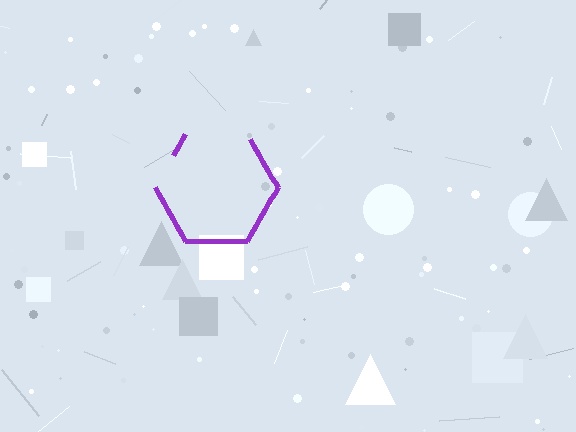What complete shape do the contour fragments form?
The contour fragments form a hexagon.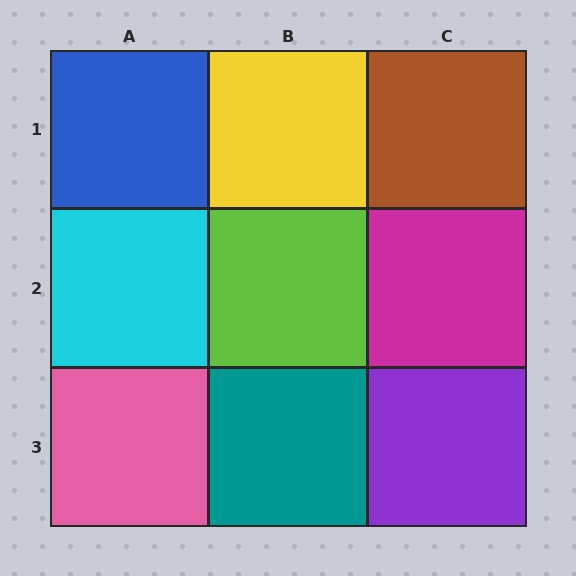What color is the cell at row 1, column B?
Yellow.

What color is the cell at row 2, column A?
Cyan.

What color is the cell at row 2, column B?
Lime.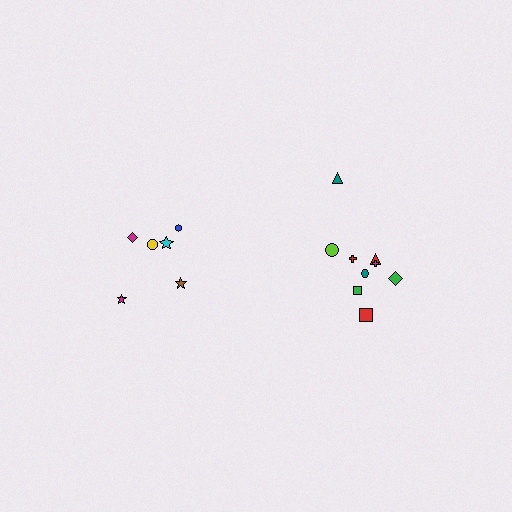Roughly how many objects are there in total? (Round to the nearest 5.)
Roughly 15 objects in total.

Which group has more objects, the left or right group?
The right group.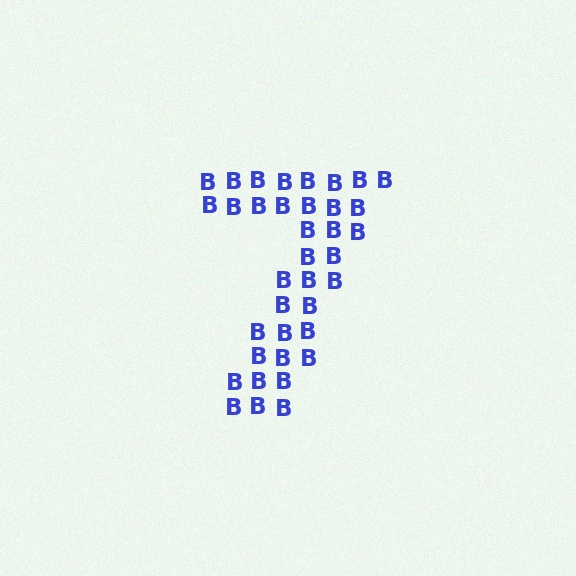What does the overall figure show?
The overall figure shows the digit 7.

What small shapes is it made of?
It is made of small letter B's.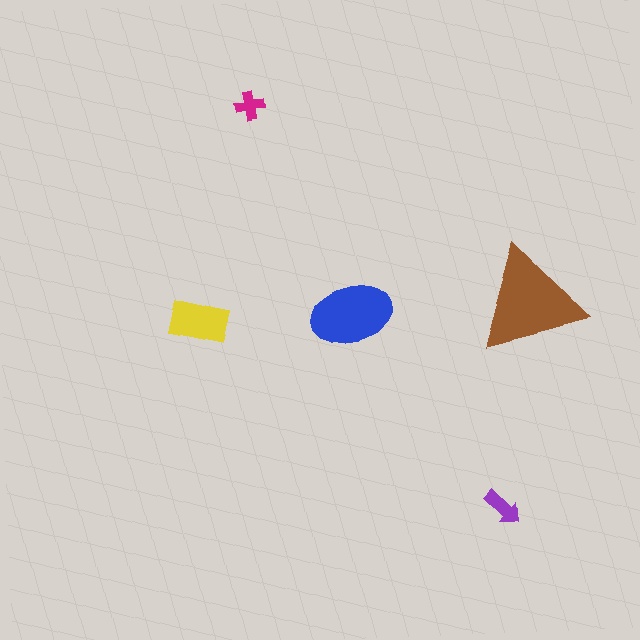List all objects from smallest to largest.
The magenta cross, the purple arrow, the yellow rectangle, the blue ellipse, the brown triangle.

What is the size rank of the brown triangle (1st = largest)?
1st.